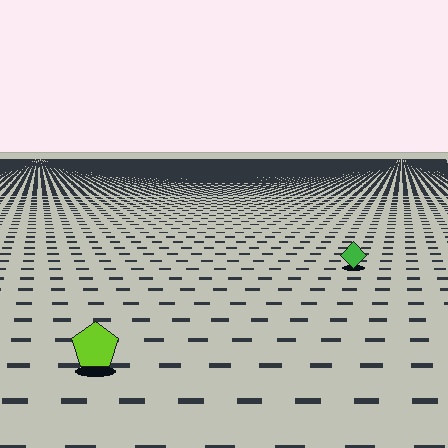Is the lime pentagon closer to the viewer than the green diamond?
Yes. The lime pentagon is closer — you can tell from the texture gradient: the ground texture is coarser near it.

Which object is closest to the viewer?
The lime pentagon is closest. The texture marks near it are larger and more spread out.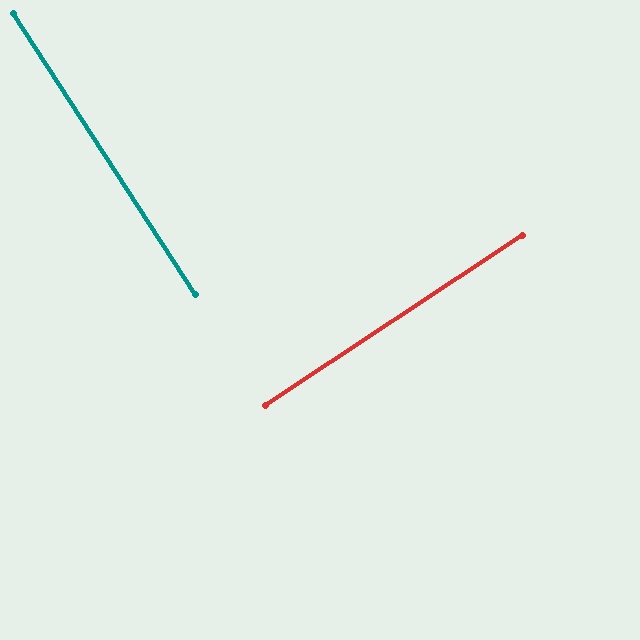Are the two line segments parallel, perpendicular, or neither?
Perpendicular — they meet at approximately 89°.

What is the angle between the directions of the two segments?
Approximately 89 degrees.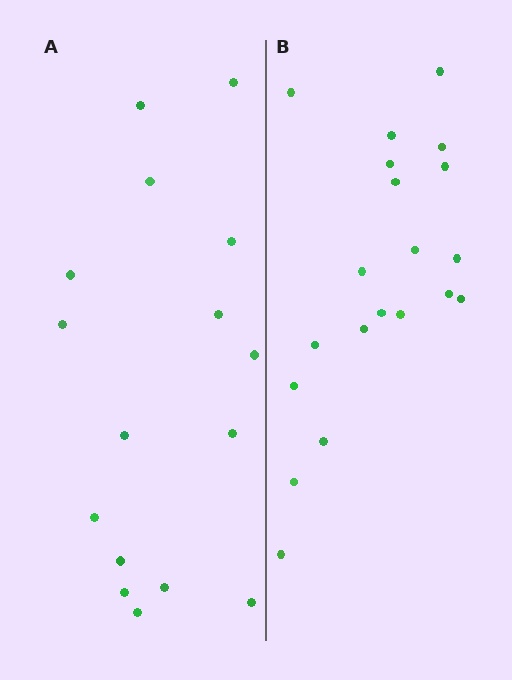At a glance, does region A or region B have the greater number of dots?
Region B (the right region) has more dots.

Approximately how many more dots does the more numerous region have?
Region B has about 4 more dots than region A.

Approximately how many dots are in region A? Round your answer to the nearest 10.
About 20 dots. (The exact count is 16, which rounds to 20.)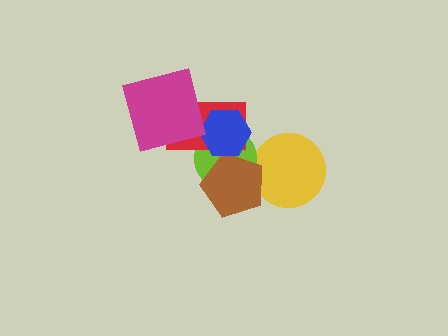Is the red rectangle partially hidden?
Yes, it is partially covered by another shape.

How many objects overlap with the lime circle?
3 objects overlap with the lime circle.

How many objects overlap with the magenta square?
2 objects overlap with the magenta square.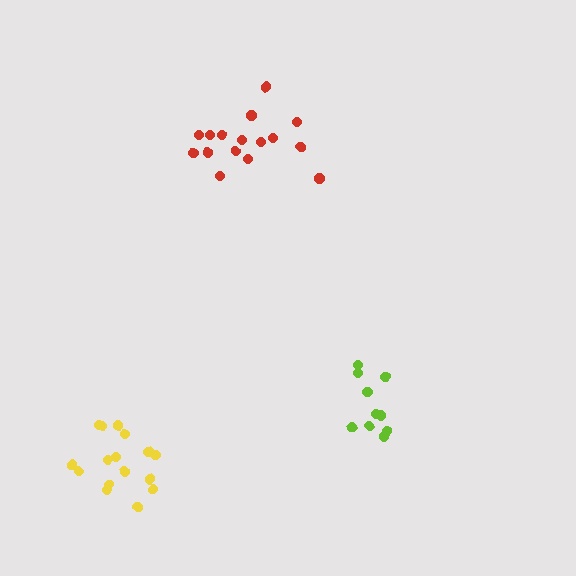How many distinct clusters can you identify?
There are 3 distinct clusters.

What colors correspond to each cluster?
The clusters are colored: lime, yellow, red.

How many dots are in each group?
Group 1: 10 dots, Group 2: 16 dots, Group 3: 16 dots (42 total).